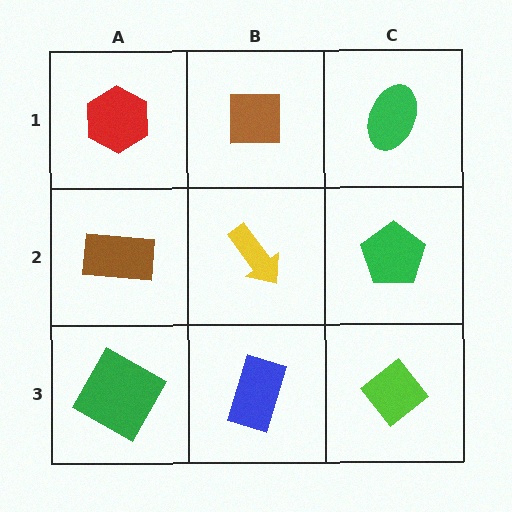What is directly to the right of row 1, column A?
A brown square.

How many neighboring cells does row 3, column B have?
3.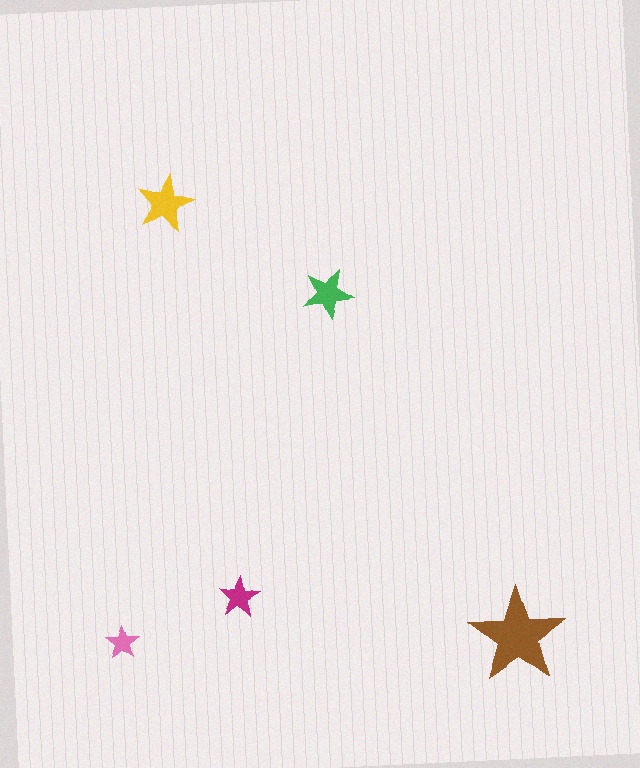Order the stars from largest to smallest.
the brown one, the yellow one, the green one, the magenta one, the pink one.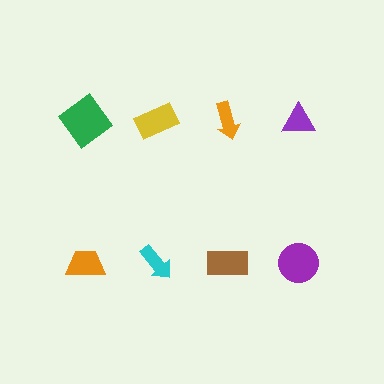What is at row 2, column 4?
A purple circle.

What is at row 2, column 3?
A brown rectangle.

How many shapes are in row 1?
4 shapes.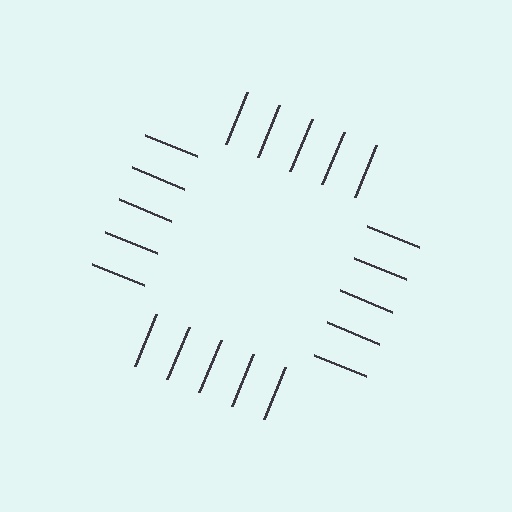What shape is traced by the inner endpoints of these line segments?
An illusory square — the line segments terminate on its edges but no continuous stroke is drawn.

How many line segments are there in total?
20 — 5 along each of the 4 edges.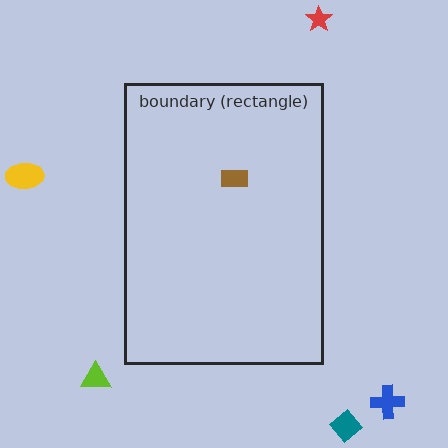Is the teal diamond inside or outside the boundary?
Outside.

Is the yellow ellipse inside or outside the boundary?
Outside.